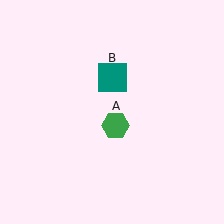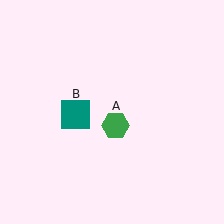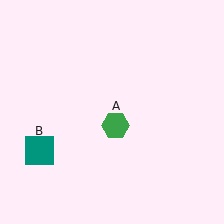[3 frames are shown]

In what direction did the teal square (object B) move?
The teal square (object B) moved down and to the left.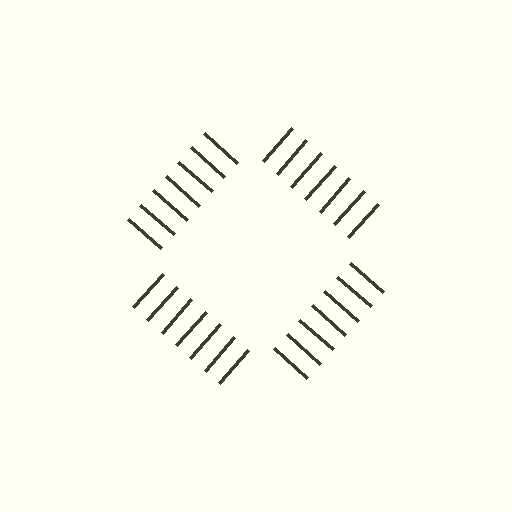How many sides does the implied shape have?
4 sides — the line-ends trace a square.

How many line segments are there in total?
28 — 7 along each of the 4 edges.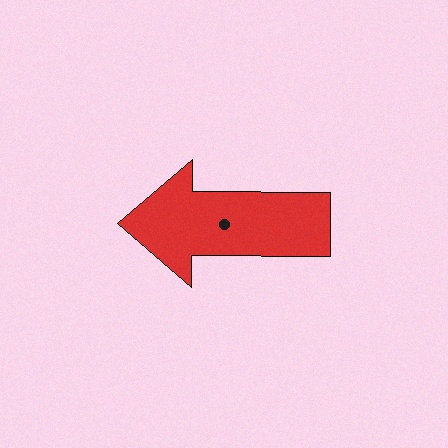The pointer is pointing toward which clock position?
Roughly 9 o'clock.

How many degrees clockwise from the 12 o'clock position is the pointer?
Approximately 270 degrees.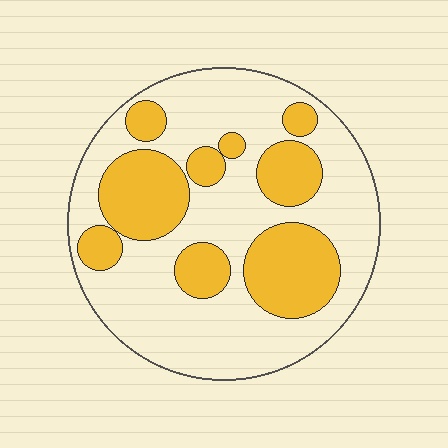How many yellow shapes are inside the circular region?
9.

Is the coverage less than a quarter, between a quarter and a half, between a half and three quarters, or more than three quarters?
Between a quarter and a half.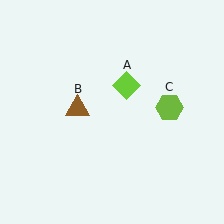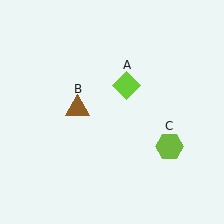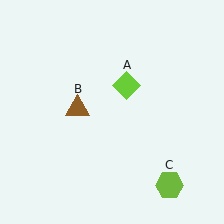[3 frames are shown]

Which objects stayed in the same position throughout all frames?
Lime diamond (object A) and brown triangle (object B) remained stationary.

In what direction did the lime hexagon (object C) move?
The lime hexagon (object C) moved down.